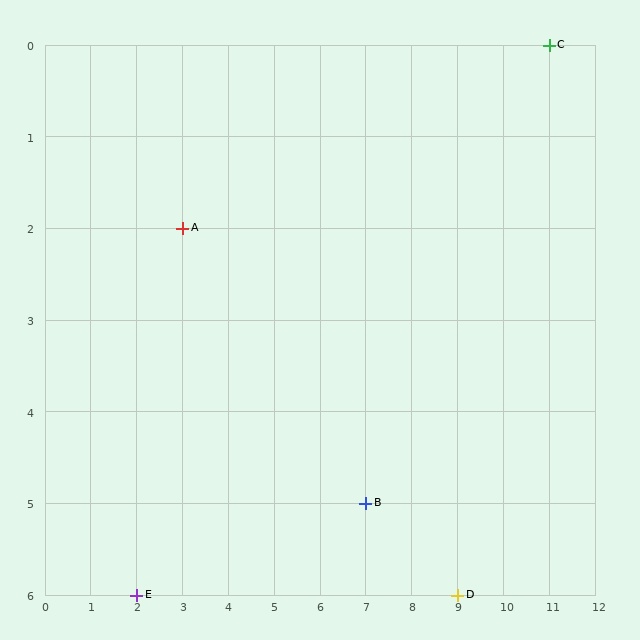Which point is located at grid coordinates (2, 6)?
Point E is at (2, 6).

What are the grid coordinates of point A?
Point A is at grid coordinates (3, 2).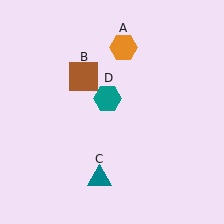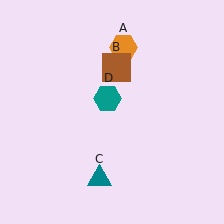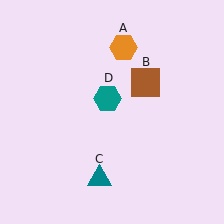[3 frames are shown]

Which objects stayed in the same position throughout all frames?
Orange hexagon (object A) and teal triangle (object C) and teal hexagon (object D) remained stationary.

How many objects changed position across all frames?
1 object changed position: brown square (object B).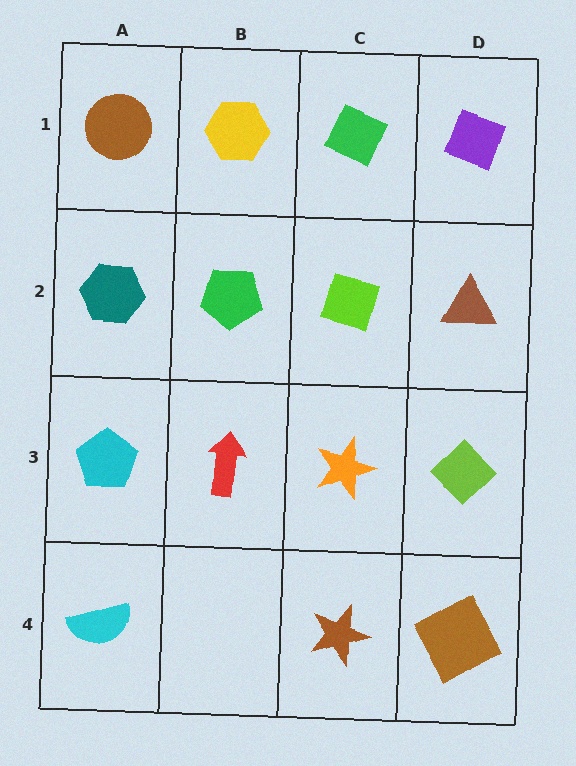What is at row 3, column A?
A cyan pentagon.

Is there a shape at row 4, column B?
No, that cell is empty.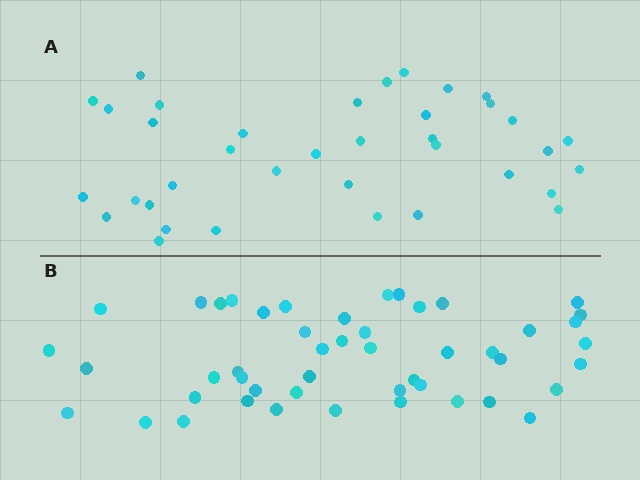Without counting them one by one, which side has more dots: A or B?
Region B (the bottom region) has more dots.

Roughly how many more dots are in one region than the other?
Region B has roughly 12 or so more dots than region A.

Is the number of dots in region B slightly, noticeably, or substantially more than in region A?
Region B has noticeably more, but not dramatically so. The ratio is roughly 1.3 to 1.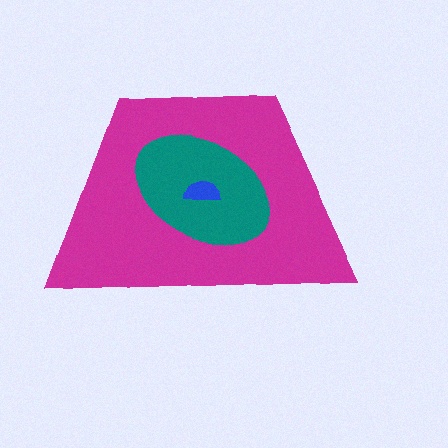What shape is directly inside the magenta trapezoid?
The teal ellipse.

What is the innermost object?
The blue semicircle.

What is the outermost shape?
The magenta trapezoid.